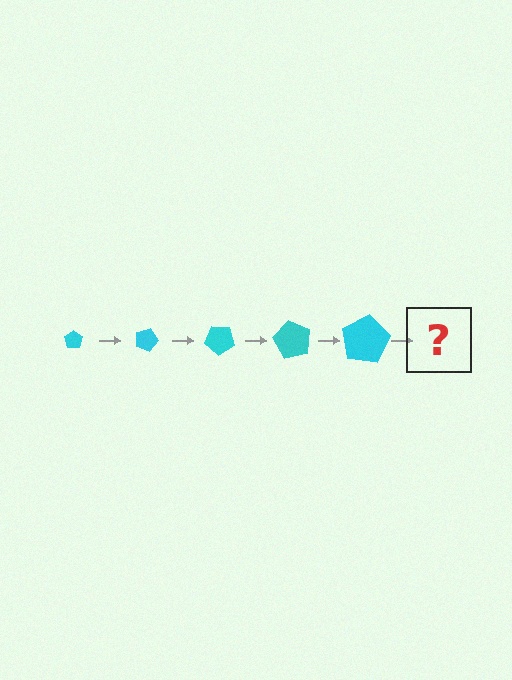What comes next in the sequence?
The next element should be a pentagon, larger than the previous one and rotated 100 degrees from the start.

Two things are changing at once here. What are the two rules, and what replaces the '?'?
The two rules are that the pentagon grows larger each step and it rotates 20 degrees each step. The '?' should be a pentagon, larger than the previous one and rotated 100 degrees from the start.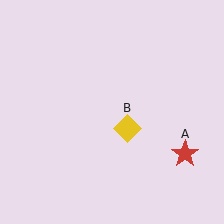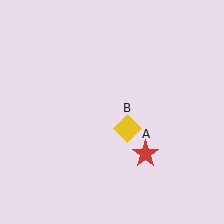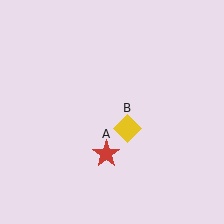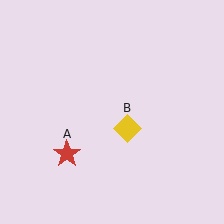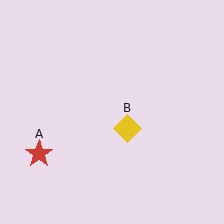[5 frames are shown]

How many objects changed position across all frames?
1 object changed position: red star (object A).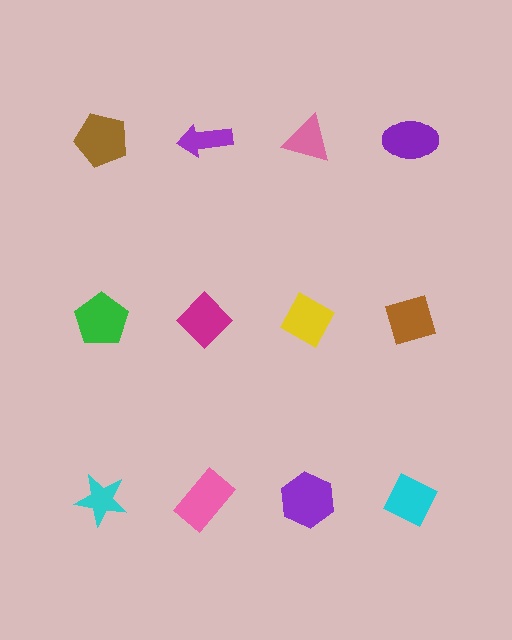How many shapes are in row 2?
4 shapes.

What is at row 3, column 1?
A cyan star.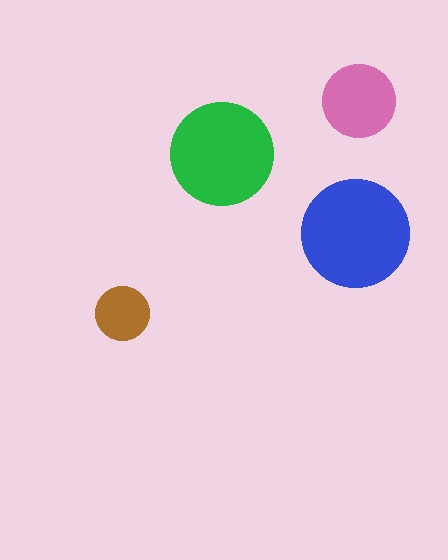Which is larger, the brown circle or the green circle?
The green one.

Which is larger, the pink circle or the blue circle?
The blue one.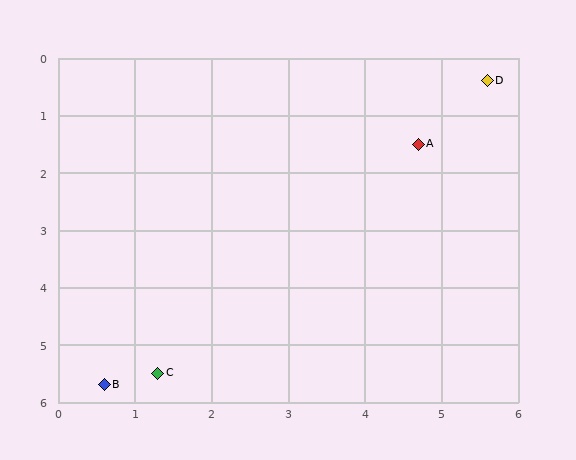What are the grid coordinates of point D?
Point D is at approximately (5.6, 0.4).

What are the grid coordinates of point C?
Point C is at approximately (1.3, 5.5).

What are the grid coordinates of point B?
Point B is at approximately (0.6, 5.7).